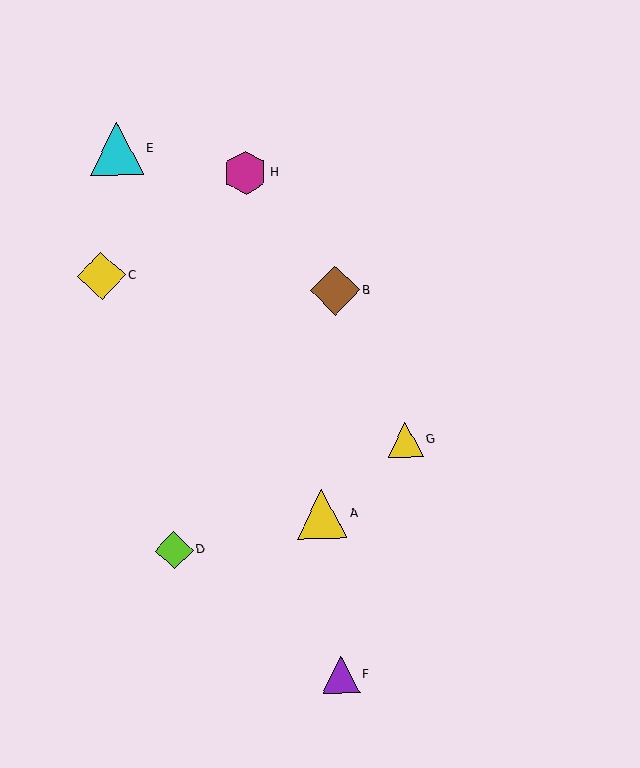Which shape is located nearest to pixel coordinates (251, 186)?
The magenta hexagon (labeled H) at (245, 173) is nearest to that location.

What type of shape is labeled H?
Shape H is a magenta hexagon.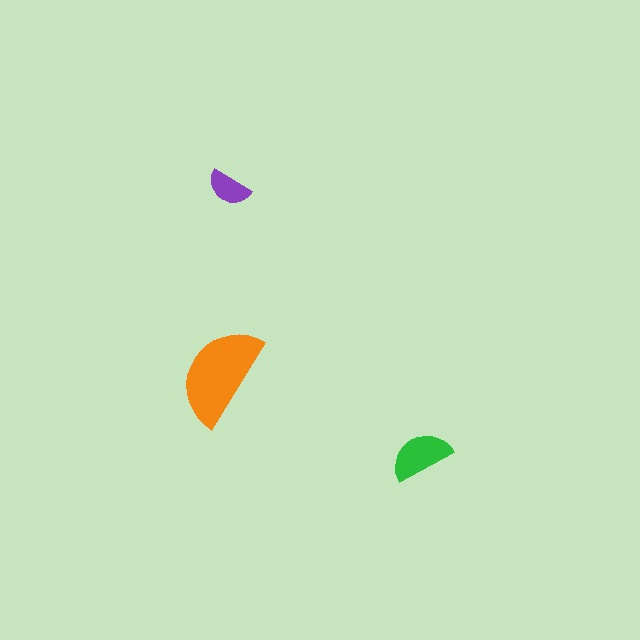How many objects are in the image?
There are 3 objects in the image.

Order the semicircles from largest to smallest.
the orange one, the green one, the purple one.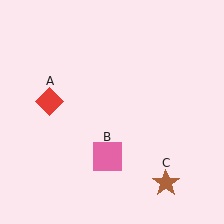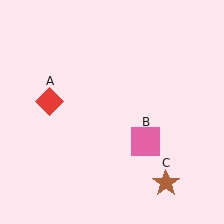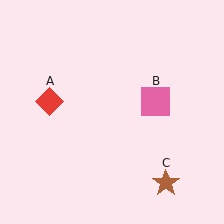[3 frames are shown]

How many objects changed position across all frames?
1 object changed position: pink square (object B).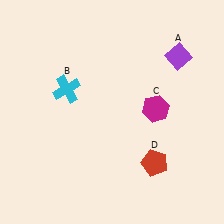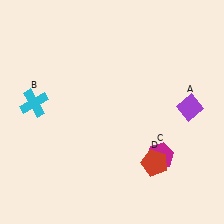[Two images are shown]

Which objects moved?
The objects that moved are: the purple diamond (A), the cyan cross (B), the magenta hexagon (C).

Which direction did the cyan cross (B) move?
The cyan cross (B) moved left.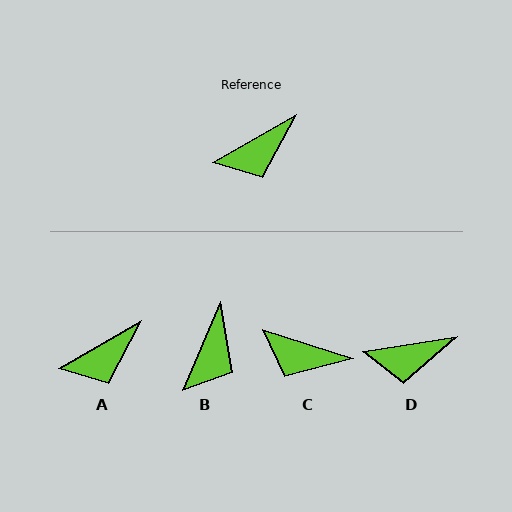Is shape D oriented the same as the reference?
No, it is off by about 21 degrees.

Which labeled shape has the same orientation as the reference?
A.